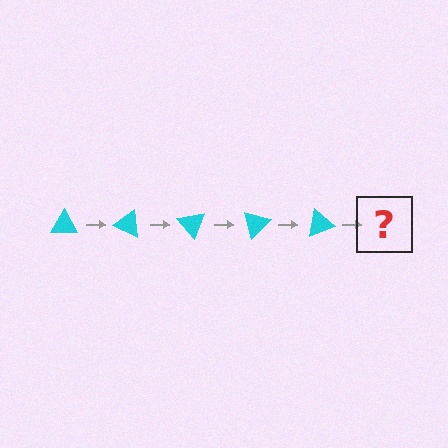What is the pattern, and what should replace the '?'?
The pattern is that the triangle rotates 25 degrees each step. The '?' should be a cyan triangle rotated 125 degrees.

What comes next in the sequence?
The next element should be a cyan triangle rotated 125 degrees.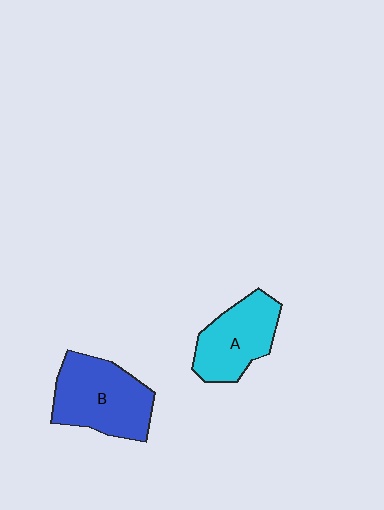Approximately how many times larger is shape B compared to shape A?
Approximately 1.3 times.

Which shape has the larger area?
Shape B (blue).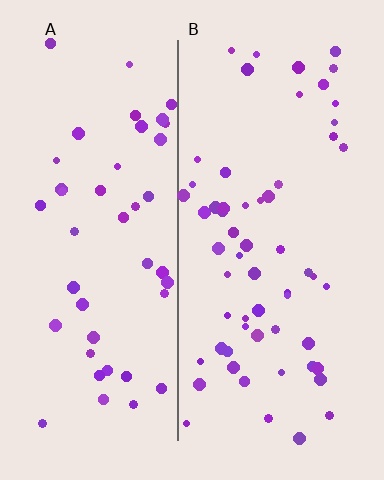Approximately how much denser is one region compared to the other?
Approximately 1.3× — region B over region A.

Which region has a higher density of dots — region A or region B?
B (the right).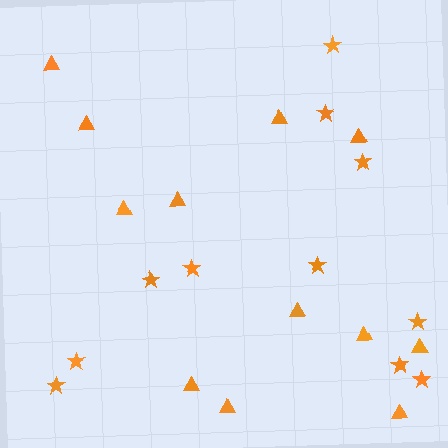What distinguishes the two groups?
There are 2 groups: one group of triangles (12) and one group of stars (11).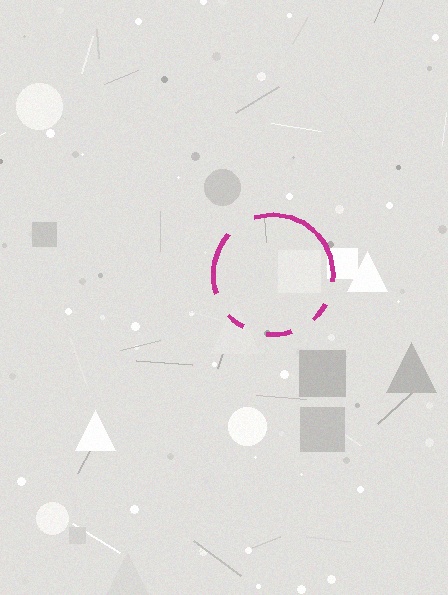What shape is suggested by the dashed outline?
The dashed outline suggests a circle.